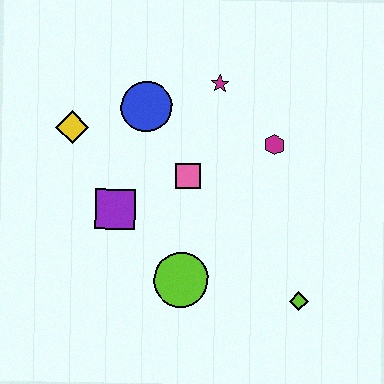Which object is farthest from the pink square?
The lime diamond is farthest from the pink square.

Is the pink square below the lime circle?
No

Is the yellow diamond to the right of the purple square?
No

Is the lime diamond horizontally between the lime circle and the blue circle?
No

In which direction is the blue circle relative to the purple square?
The blue circle is above the purple square.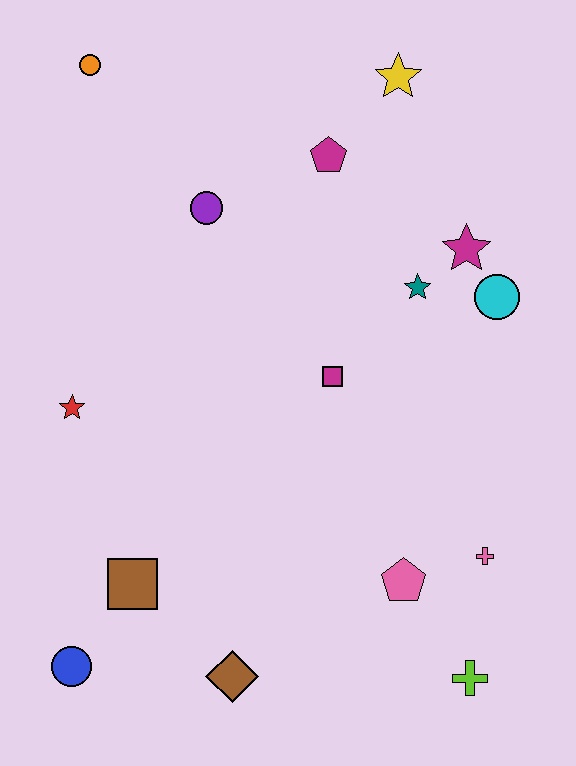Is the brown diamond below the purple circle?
Yes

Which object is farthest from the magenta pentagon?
The blue circle is farthest from the magenta pentagon.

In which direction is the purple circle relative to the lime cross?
The purple circle is above the lime cross.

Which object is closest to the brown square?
The blue circle is closest to the brown square.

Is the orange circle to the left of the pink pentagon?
Yes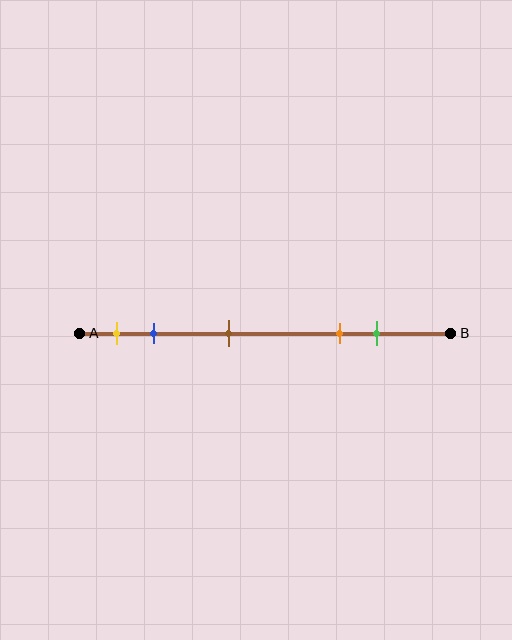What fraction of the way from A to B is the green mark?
The green mark is approximately 80% (0.8) of the way from A to B.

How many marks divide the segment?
There are 5 marks dividing the segment.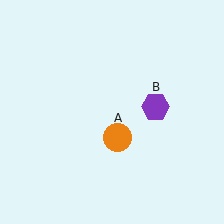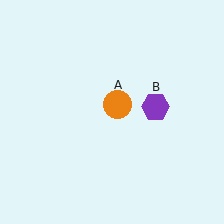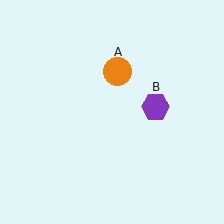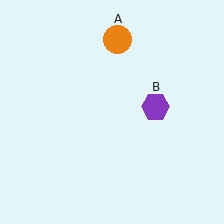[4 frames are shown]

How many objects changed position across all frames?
1 object changed position: orange circle (object A).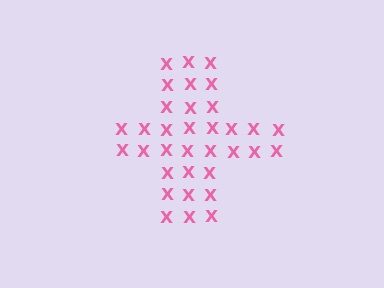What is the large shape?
The large shape is a cross.